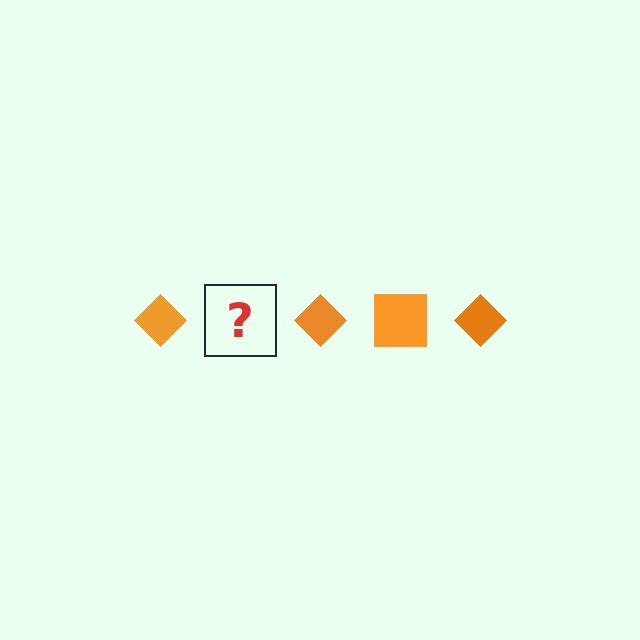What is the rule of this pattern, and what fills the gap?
The rule is that the pattern cycles through diamond, square shapes in orange. The gap should be filled with an orange square.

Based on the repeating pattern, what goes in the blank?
The blank should be an orange square.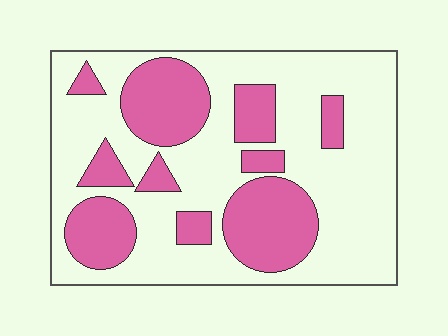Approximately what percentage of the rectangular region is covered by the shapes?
Approximately 35%.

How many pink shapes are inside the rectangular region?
10.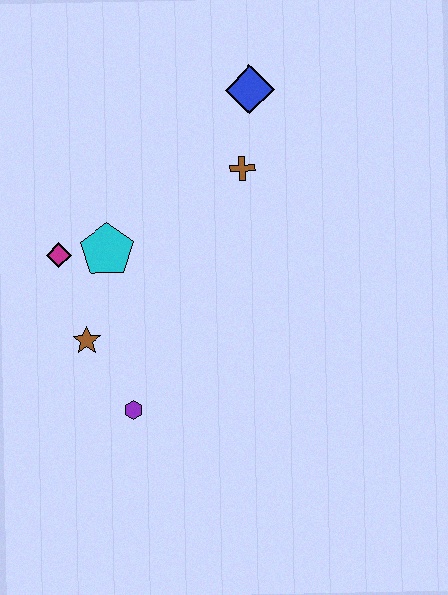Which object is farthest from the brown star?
The blue diamond is farthest from the brown star.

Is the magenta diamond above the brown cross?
No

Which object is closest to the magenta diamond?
The cyan pentagon is closest to the magenta diamond.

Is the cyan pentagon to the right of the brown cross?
No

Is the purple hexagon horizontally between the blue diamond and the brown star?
Yes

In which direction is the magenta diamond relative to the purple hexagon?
The magenta diamond is above the purple hexagon.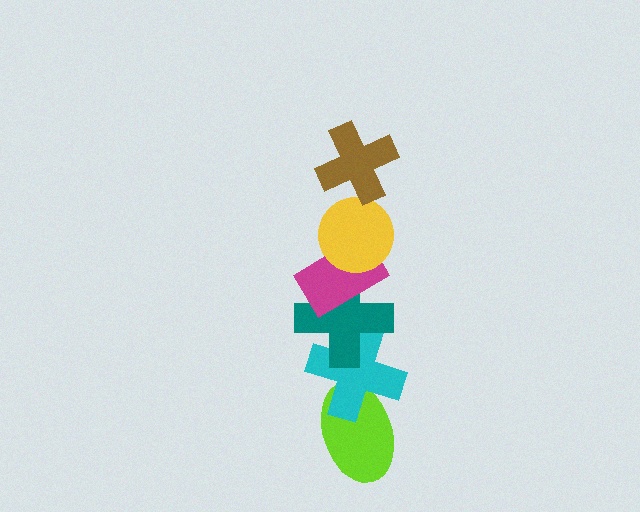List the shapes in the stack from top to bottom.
From top to bottom: the brown cross, the yellow circle, the magenta rectangle, the teal cross, the cyan cross, the lime ellipse.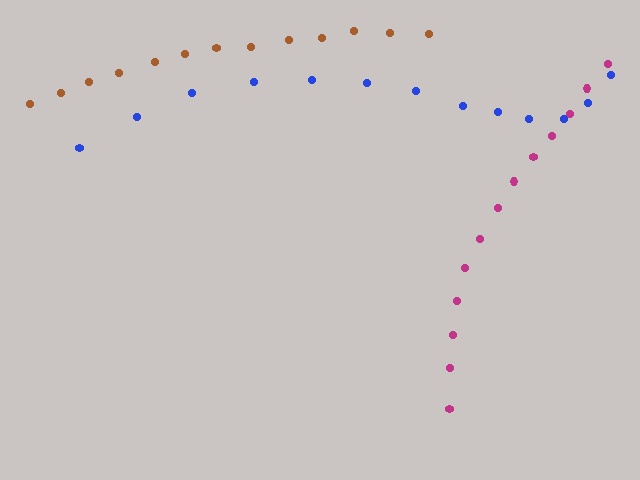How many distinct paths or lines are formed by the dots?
There are 3 distinct paths.